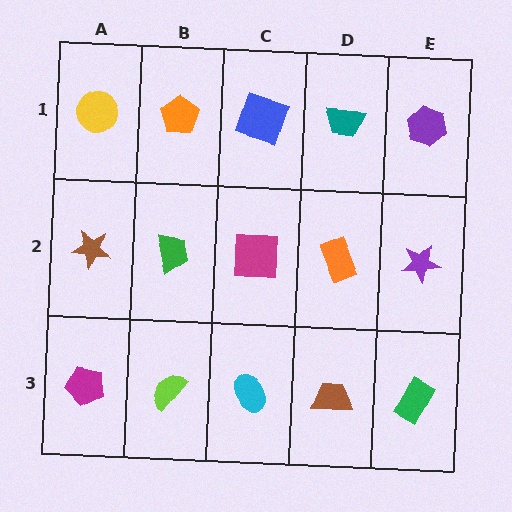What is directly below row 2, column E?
A green rectangle.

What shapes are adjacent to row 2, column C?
A blue square (row 1, column C), a cyan ellipse (row 3, column C), a green trapezoid (row 2, column B), an orange rectangle (row 2, column D).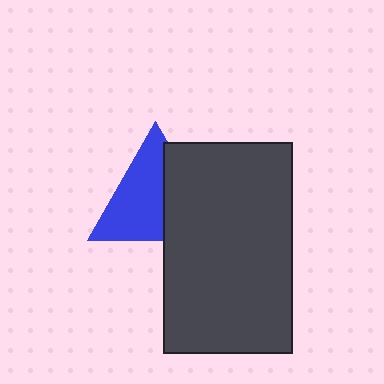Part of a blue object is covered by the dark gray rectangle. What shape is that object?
It is a triangle.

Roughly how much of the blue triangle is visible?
About half of it is visible (roughly 61%).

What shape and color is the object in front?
The object in front is a dark gray rectangle.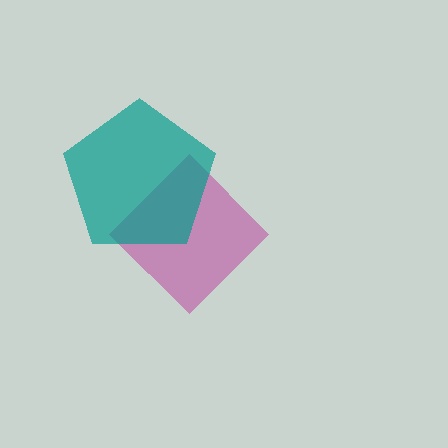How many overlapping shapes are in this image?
There are 2 overlapping shapes in the image.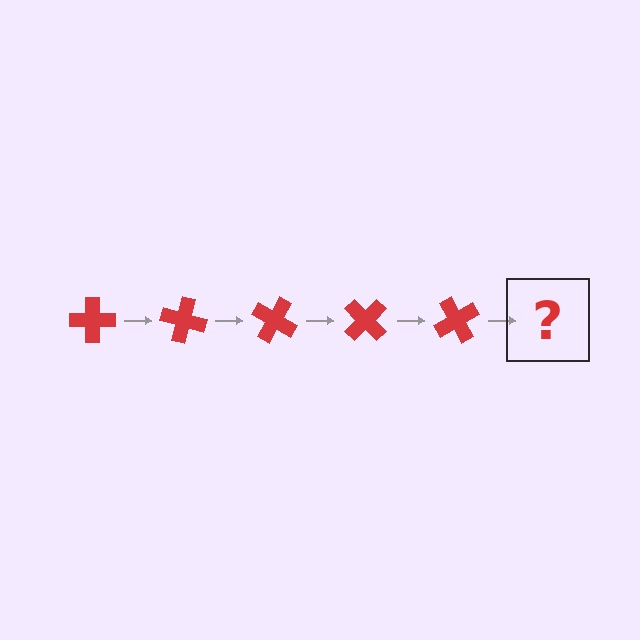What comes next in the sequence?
The next element should be a red cross rotated 75 degrees.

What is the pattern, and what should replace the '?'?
The pattern is that the cross rotates 15 degrees each step. The '?' should be a red cross rotated 75 degrees.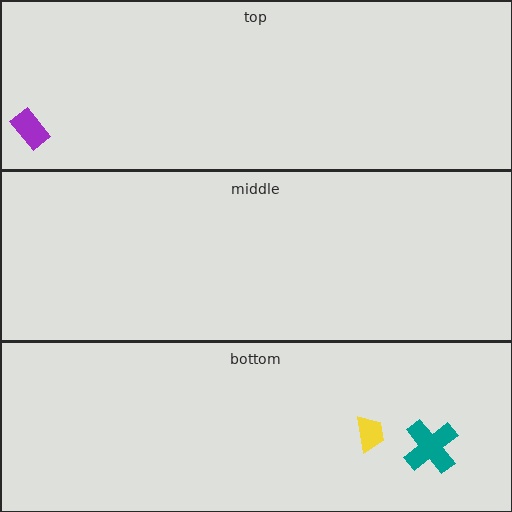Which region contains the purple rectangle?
The top region.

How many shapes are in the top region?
1.